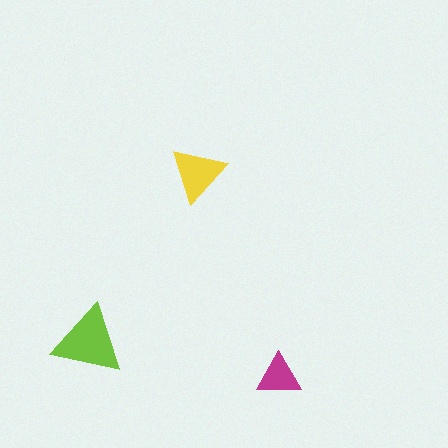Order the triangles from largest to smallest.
the lime one, the yellow one, the magenta one.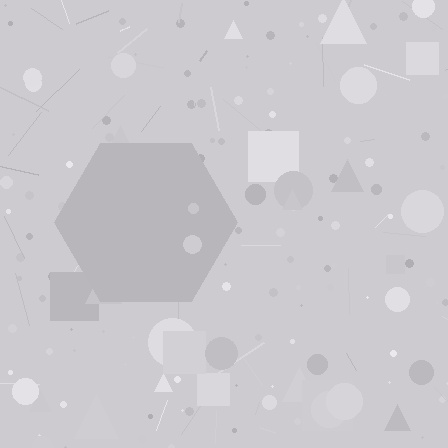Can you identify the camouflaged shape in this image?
The camouflaged shape is a hexagon.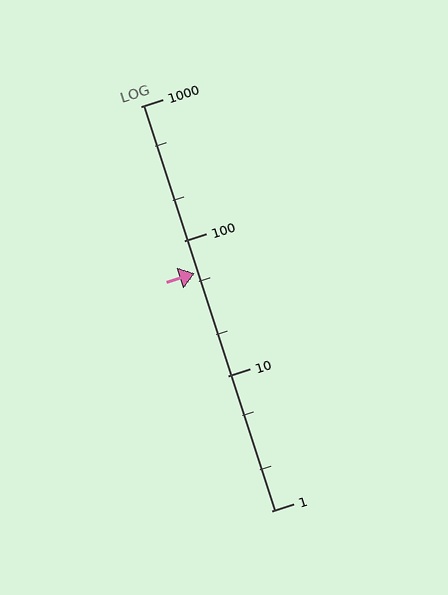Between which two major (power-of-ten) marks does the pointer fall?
The pointer is between 10 and 100.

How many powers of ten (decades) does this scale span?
The scale spans 3 decades, from 1 to 1000.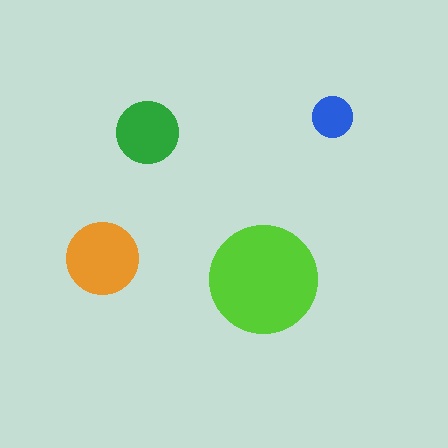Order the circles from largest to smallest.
the lime one, the orange one, the green one, the blue one.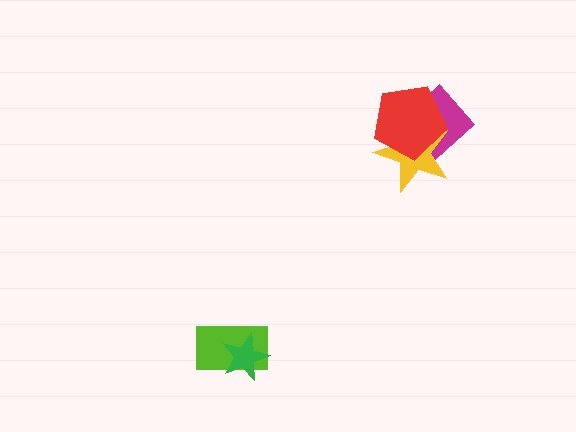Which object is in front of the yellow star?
The red pentagon is in front of the yellow star.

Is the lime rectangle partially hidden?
Yes, it is partially covered by another shape.